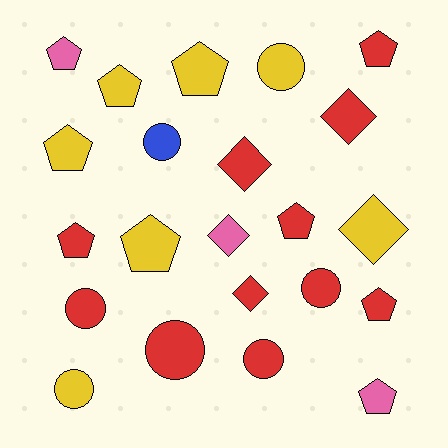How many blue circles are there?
There is 1 blue circle.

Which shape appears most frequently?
Pentagon, with 10 objects.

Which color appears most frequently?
Red, with 11 objects.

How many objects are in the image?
There are 22 objects.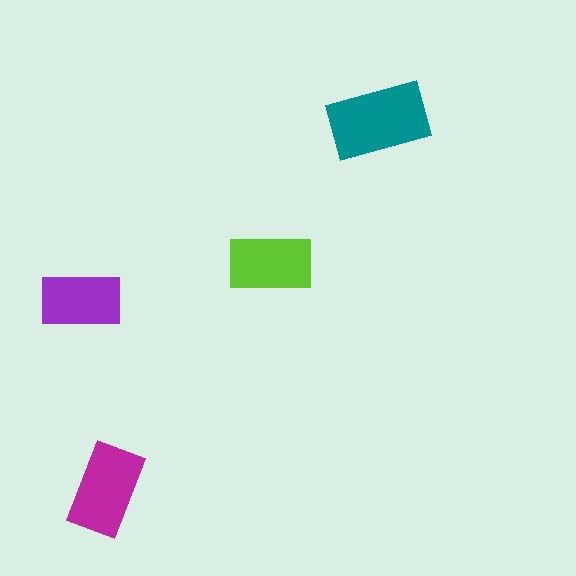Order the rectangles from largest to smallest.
the teal one, the magenta one, the lime one, the purple one.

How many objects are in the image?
There are 4 objects in the image.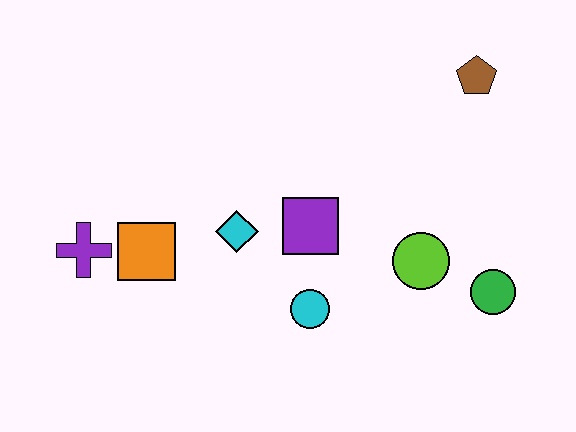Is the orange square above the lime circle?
Yes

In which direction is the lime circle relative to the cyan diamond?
The lime circle is to the right of the cyan diamond.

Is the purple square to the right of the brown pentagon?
No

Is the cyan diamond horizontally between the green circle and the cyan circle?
No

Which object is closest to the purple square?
The cyan diamond is closest to the purple square.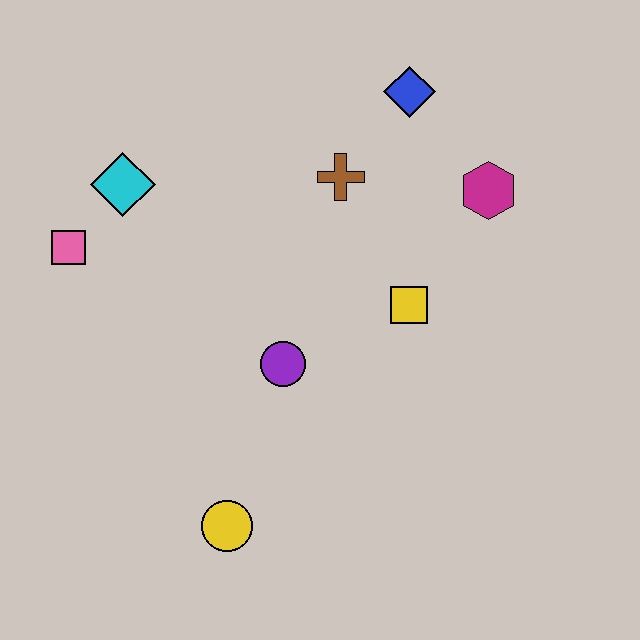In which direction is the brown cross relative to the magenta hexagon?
The brown cross is to the left of the magenta hexagon.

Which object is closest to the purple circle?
The yellow square is closest to the purple circle.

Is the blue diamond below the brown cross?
No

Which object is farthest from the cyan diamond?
The magenta hexagon is farthest from the cyan diamond.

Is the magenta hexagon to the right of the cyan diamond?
Yes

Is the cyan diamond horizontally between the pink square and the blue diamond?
Yes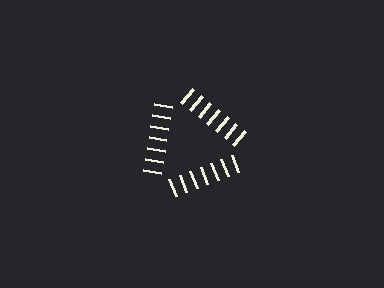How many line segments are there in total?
21 — 7 along each of the 3 edges.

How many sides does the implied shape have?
3 sides — the line-ends trace a triangle.